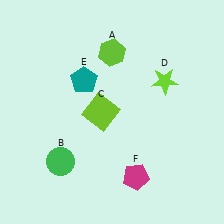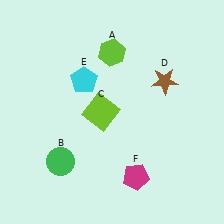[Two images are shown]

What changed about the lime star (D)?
In Image 1, D is lime. In Image 2, it changed to brown.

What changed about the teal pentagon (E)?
In Image 1, E is teal. In Image 2, it changed to cyan.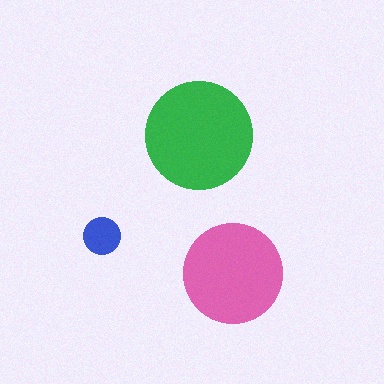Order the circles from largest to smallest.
the green one, the pink one, the blue one.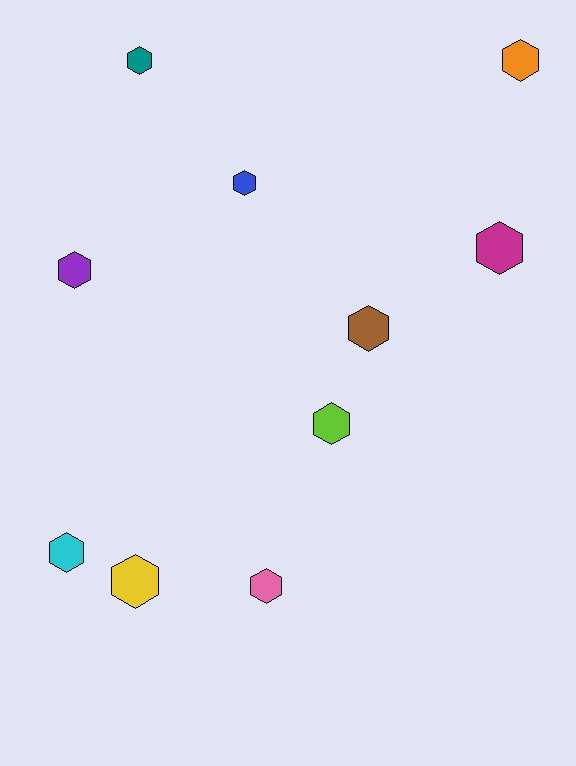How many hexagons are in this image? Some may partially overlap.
There are 10 hexagons.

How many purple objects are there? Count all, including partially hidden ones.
There is 1 purple object.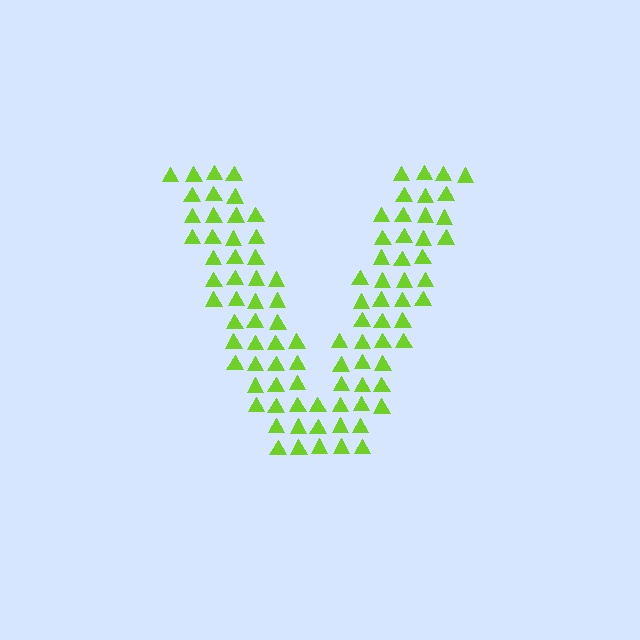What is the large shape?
The large shape is the letter V.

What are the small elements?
The small elements are triangles.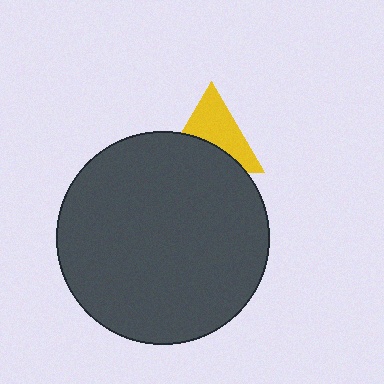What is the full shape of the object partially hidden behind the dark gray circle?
The partially hidden object is a yellow triangle.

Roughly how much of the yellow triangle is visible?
About half of it is visible (roughly 55%).